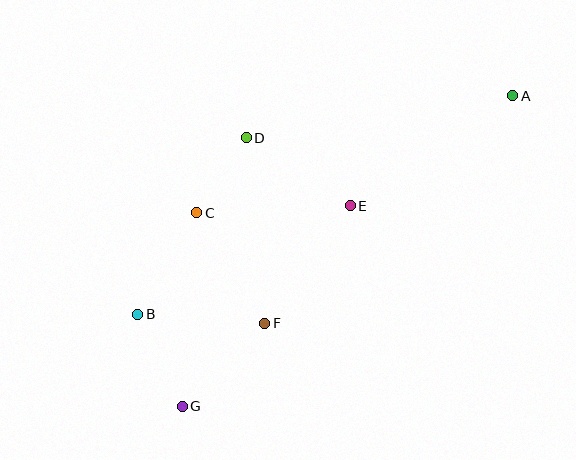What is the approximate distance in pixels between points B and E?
The distance between B and E is approximately 238 pixels.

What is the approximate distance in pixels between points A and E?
The distance between A and E is approximately 196 pixels.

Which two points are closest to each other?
Points C and D are closest to each other.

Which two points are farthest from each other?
Points A and G are farthest from each other.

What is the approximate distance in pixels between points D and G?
The distance between D and G is approximately 276 pixels.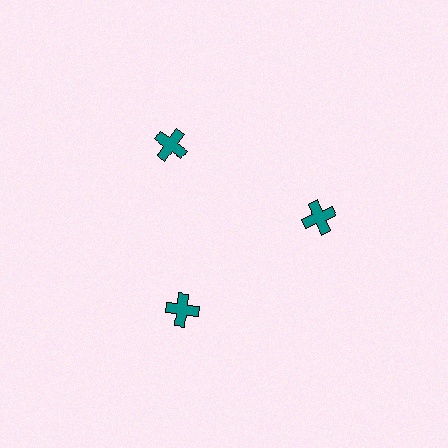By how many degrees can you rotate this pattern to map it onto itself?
The pattern maps onto itself every 120 degrees of rotation.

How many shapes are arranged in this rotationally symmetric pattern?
There are 3 shapes, arranged in 3 groups of 1.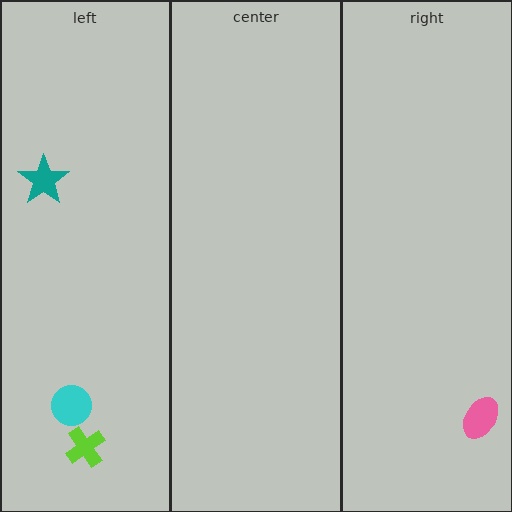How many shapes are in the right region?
1.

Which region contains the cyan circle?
The left region.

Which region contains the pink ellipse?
The right region.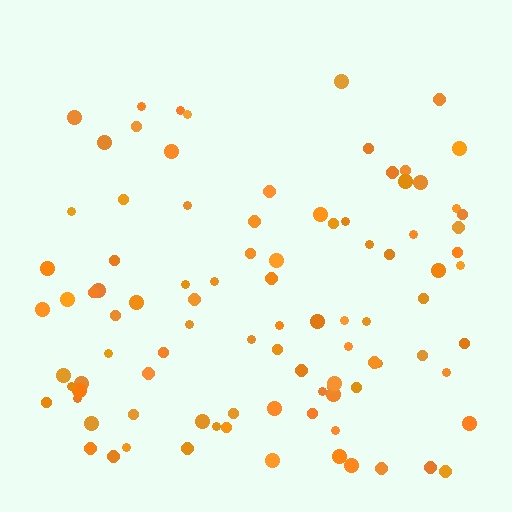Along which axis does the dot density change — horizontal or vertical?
Vertical.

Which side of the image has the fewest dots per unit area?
The top.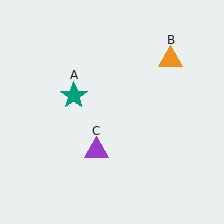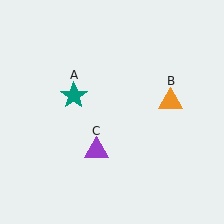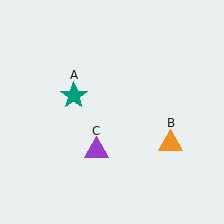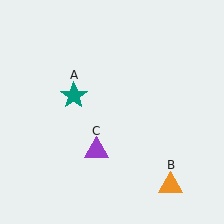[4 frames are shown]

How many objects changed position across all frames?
1 object changed position: orange triangle (object B).